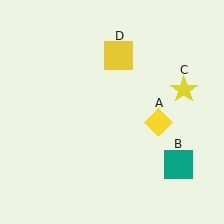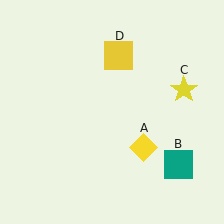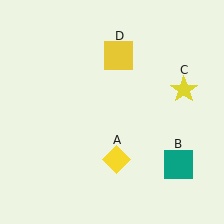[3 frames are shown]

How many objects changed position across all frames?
1 object changed position: yellow diamond (object A).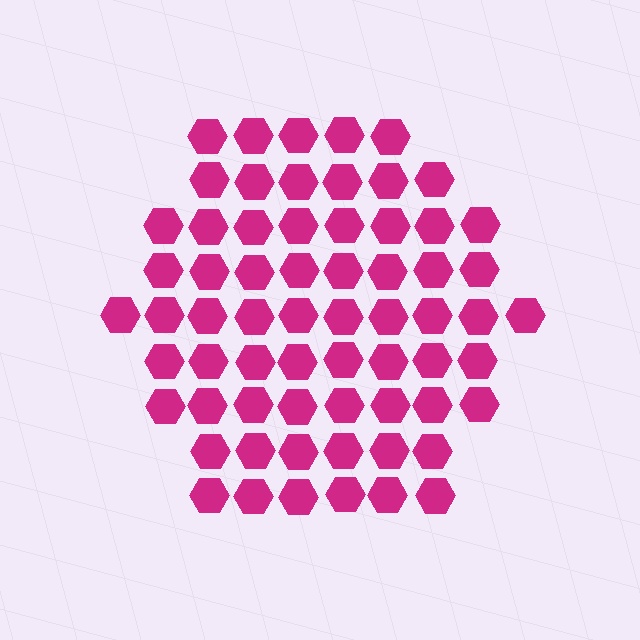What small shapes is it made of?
It is made of small hexagons.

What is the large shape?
The large shape is a hexagon.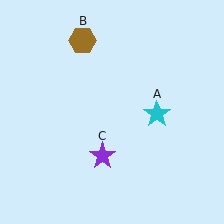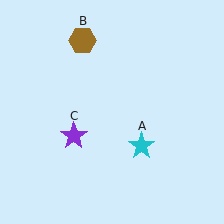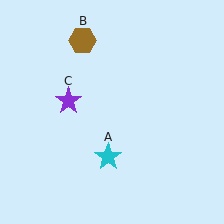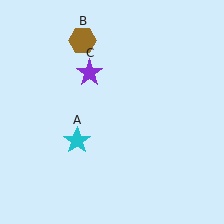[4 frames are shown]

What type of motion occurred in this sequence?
The cyan star (object A), purple star (object C) rotated clockwise around the center of the scene.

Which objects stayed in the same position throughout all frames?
Brown hexagon (object B) remained stationary.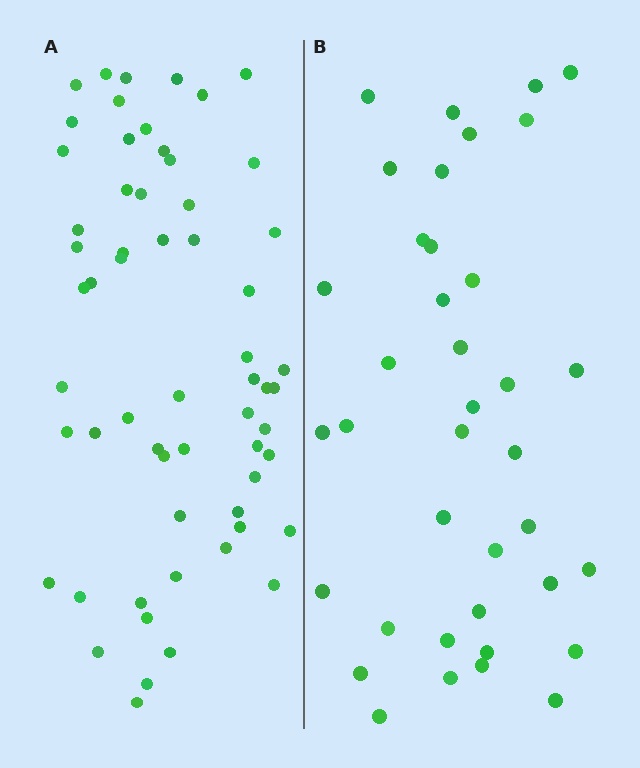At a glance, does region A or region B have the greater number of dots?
Region A (the left region) has more dots.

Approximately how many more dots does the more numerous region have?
Region A has approximately 20 more dots than region B.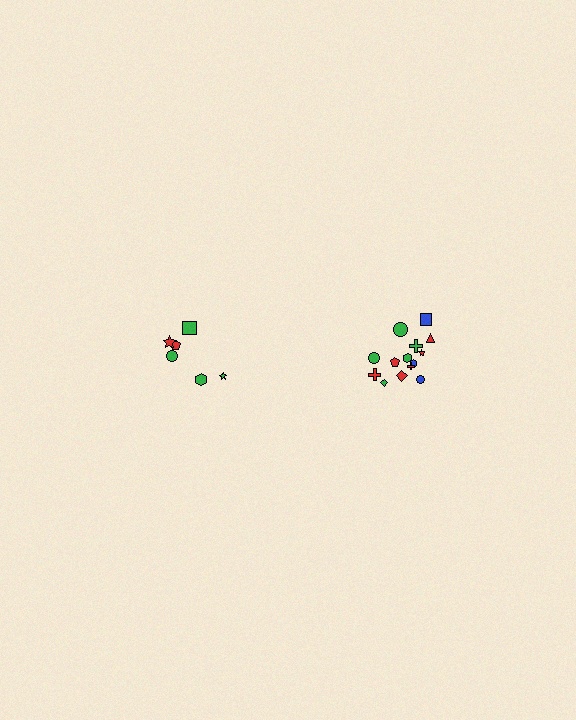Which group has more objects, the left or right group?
The right group.